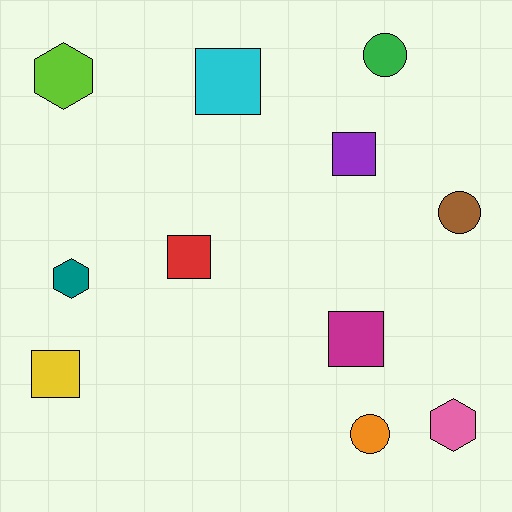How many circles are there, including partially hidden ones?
There are 3 circles.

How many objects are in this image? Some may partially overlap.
There are 11 objects.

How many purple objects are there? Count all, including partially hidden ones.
There is 1 purple object.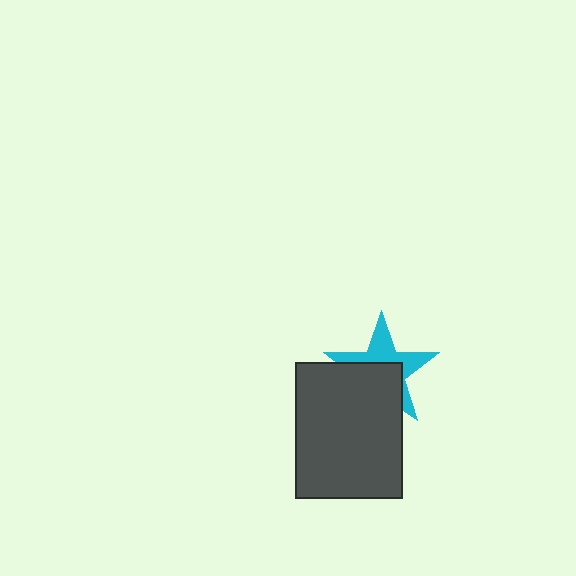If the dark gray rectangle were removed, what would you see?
You would see the complete cyan star.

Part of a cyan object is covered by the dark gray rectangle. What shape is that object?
It is a star.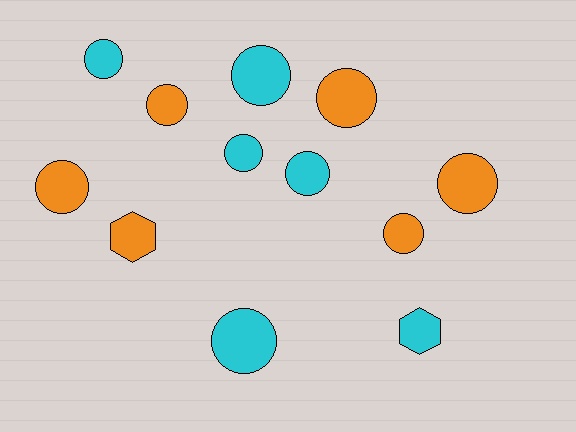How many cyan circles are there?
There are 5 cyan circles.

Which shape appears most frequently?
Circle, with 10 objects.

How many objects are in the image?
There are 12 objects.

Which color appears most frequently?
Orange, with 6 objects.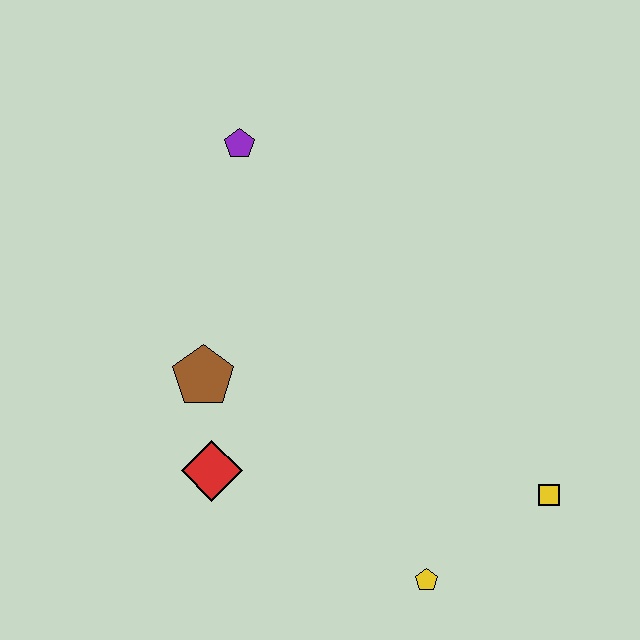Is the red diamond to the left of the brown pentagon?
No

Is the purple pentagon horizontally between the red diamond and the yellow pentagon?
Yes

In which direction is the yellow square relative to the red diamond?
The yellow square is to the right of the red diamond.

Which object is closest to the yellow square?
The yellow pentagon is closest to the yellow square.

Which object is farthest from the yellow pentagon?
The purple pentagon is farthest from the yellow pentagon.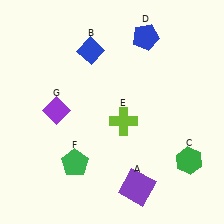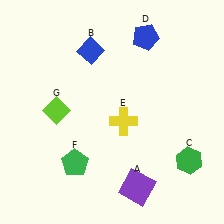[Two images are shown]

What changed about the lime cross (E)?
In Image 1, E is lime. In Image 2, it changed to yellow.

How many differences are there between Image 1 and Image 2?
There are 2 differences between the two images.